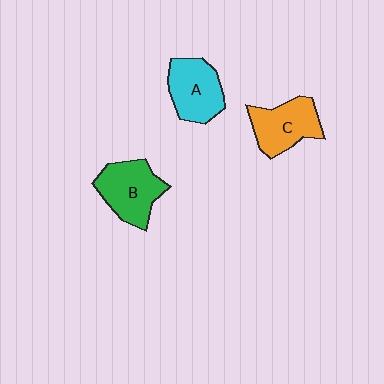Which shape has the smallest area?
Shape A (cyan).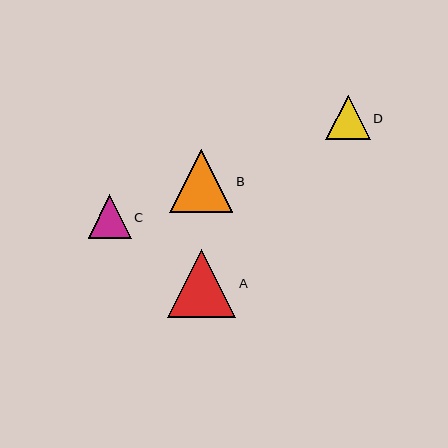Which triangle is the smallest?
Triangle C is the smallest with a size of approximately 43 pixels.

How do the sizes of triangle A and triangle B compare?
Triangle A and triangle B are approximately the same size.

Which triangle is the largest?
Triangle A is the largest with a size of approximately 68 pixels.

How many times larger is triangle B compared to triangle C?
Triangle B is approximately 1.5 times the size of triangle C.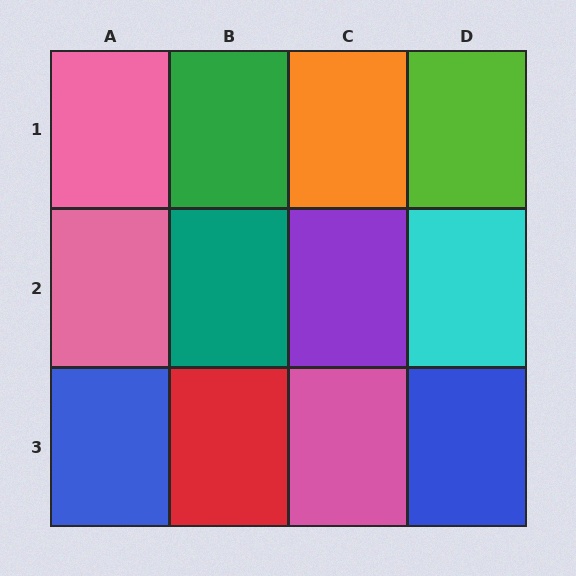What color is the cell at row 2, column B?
Teal.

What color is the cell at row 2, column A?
Pink.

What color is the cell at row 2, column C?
Purple.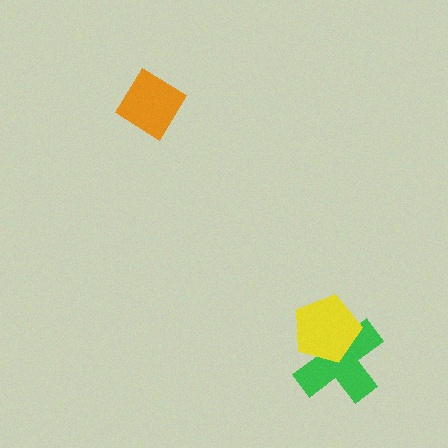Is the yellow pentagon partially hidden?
No, no other shape covers it.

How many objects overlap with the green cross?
1 object overlaps with the green cross.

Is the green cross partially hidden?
Yes, it is partially covered by another shape.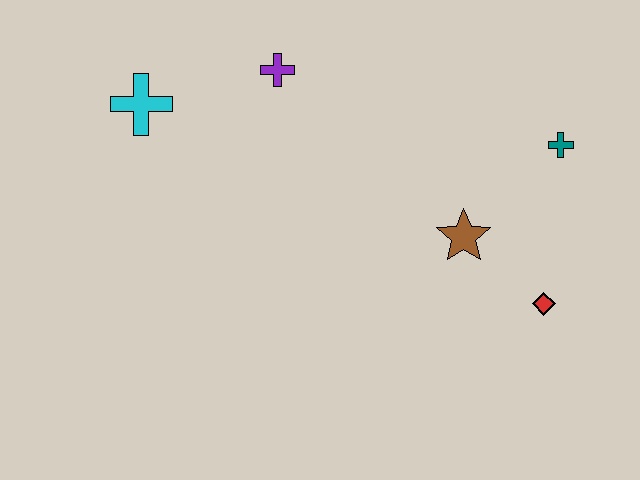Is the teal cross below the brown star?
No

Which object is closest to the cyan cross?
The purple cross is closest to the cyan cross.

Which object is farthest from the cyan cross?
The red diamond is farthest from the cyan cross.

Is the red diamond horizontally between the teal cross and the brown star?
Yes